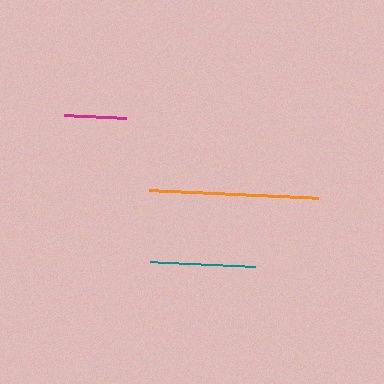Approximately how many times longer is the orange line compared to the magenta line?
The orange line is approximately 2.7 times the length of the magenta line.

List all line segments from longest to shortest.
From longest to shortest: orange, teal, magenta.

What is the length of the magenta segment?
The magenta segment is approximately 62 pixels long.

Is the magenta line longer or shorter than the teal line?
The teal line is longer than the magenta line.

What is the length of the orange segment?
The orange segment is approximately 169 pixels long.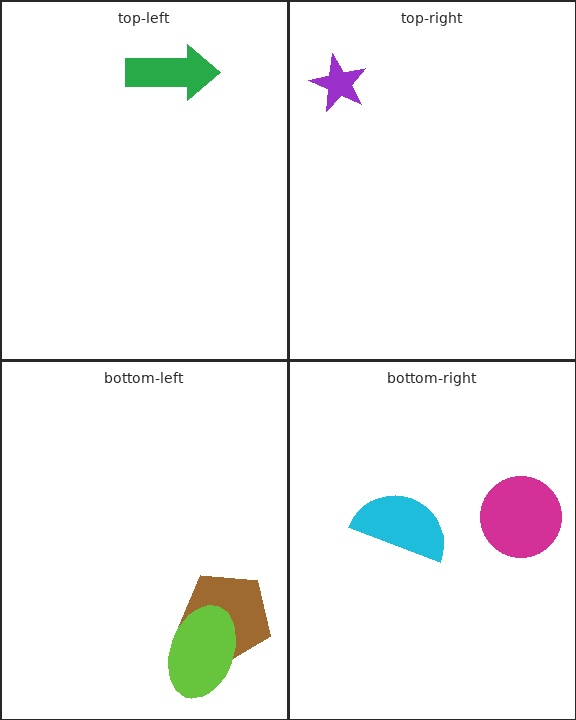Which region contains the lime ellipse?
The bottom-left region.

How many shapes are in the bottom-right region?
2.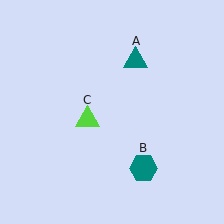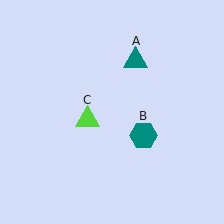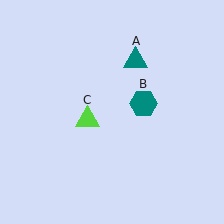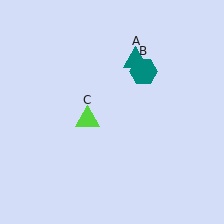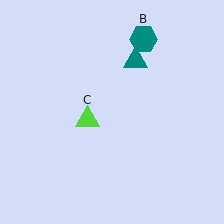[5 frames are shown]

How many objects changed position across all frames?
1 object changed position: teal hexagon (object B).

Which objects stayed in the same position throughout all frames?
Teal triangle (object A) and lime triangle (object C) remained stationary.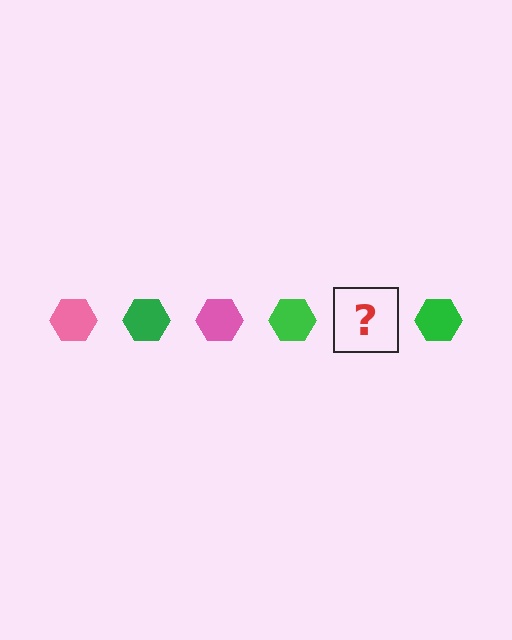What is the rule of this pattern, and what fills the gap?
The rule is that the pattern cycles through pink, green hexagons. The gap should be filled with a pink hexagon.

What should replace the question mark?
The question mark should be replaced with a pink hexagon.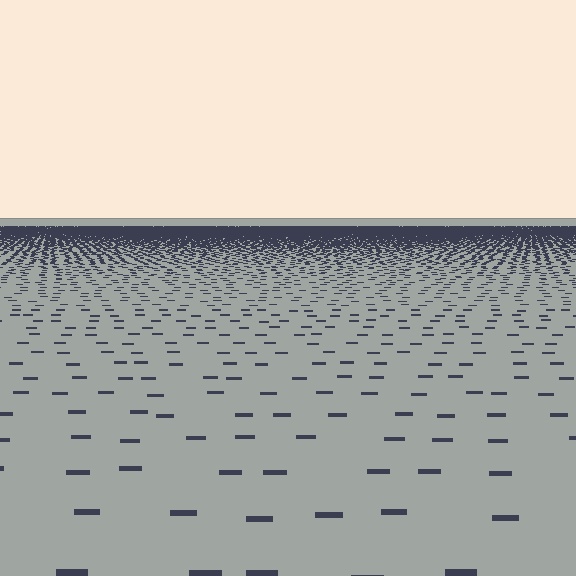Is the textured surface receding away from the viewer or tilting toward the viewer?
The surface is receding away from the viewer. Texture elements get smaller and denser toward the top.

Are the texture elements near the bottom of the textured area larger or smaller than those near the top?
Larger. Near the bottom, elements are closer to the viewer and appear at a bigger on-screen size.